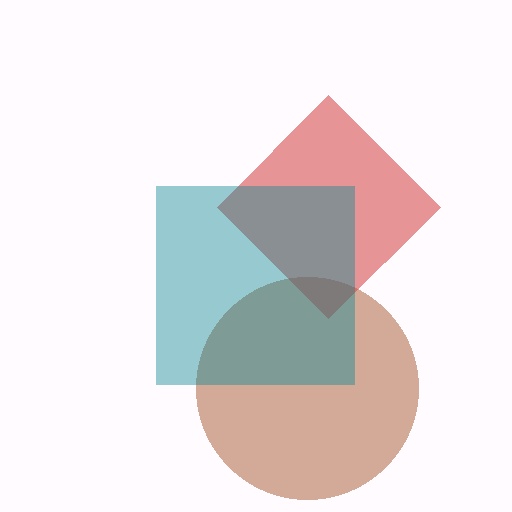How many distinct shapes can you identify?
There are 3 distinct shapes: a brown circle, a red diamond, a teal square.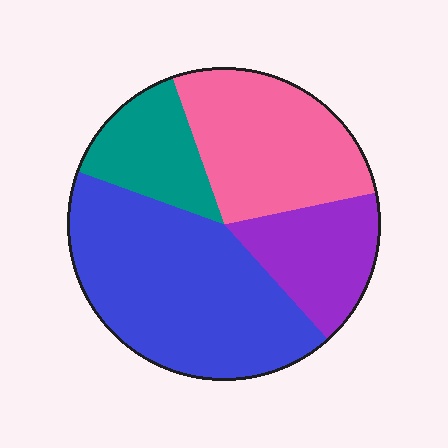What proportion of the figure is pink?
Pink covers around 25% of the figure.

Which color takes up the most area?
Blue, at roughly 40%.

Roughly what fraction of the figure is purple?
Purple takes up less than a quarter of the figure.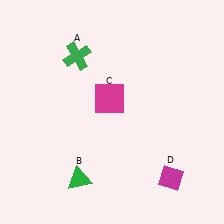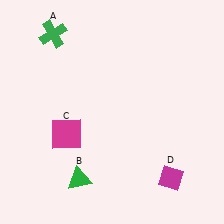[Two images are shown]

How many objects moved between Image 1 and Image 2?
2 objects moved between the two images.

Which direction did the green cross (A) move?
The green cross (A) moved left.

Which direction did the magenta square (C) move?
The magenta square (C) moved left.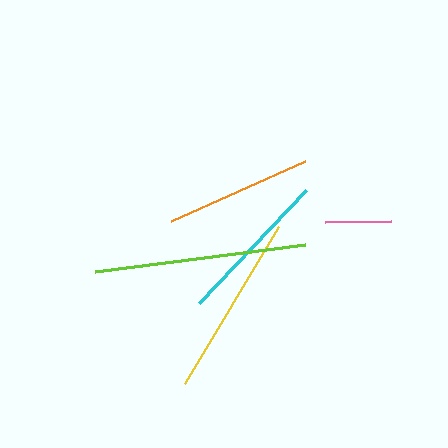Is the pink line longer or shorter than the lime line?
The lime line is longer than the pink line.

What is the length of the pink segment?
The pink segment is approximately 66 pixels long.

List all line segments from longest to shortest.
From longest to shortest: lime, yellow, cyan, orange, pink.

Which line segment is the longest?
The lime line is the longest at approximately 212 pixels.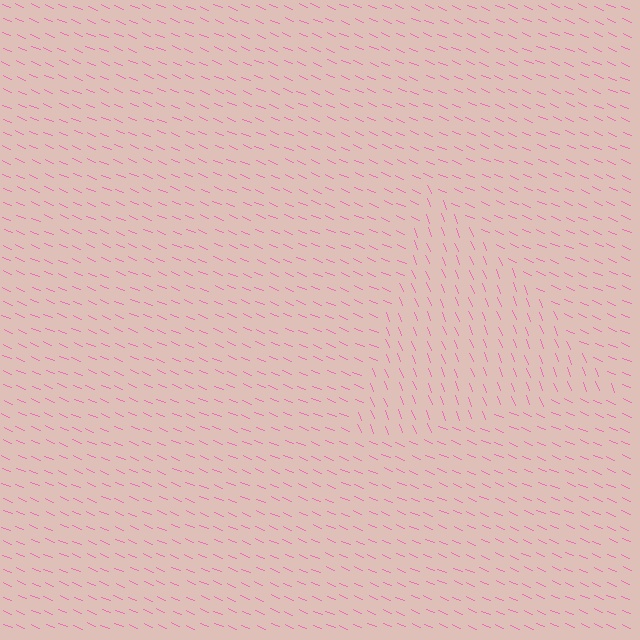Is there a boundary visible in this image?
Yes, there is a texture boundary formed by a change in line orientation.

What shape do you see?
I see a triangle.